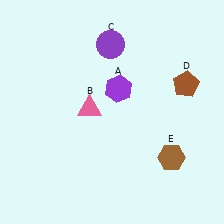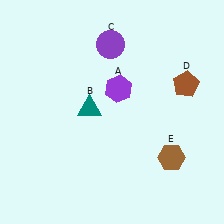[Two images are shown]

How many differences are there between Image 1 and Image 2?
There is 1 difference between the two images.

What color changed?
The triangle (B) changed from pink in Image 1 to teal in Image 2.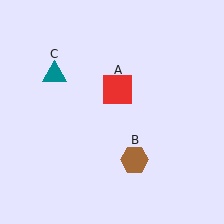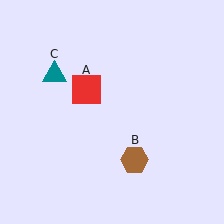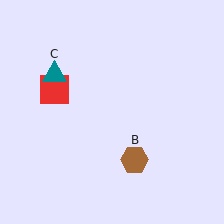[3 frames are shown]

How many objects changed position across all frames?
1 object changed position: red square (object A).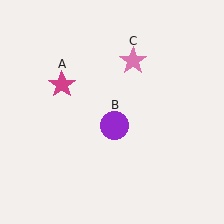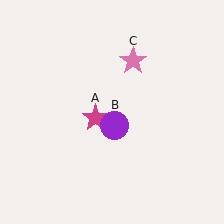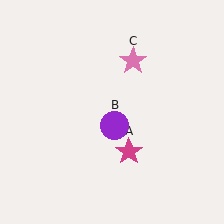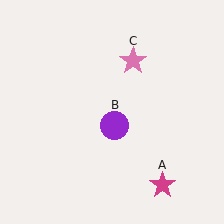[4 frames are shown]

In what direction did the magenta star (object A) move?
The magenta star (object A) moved down and to the right.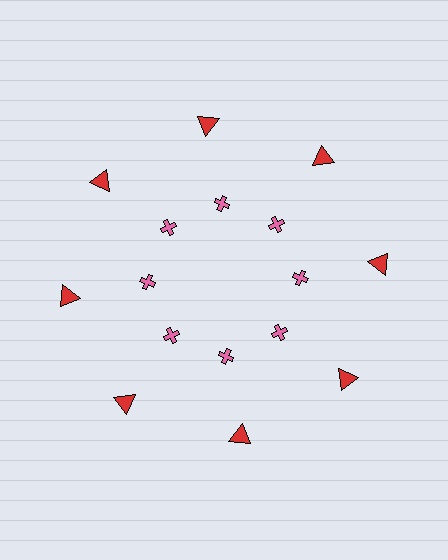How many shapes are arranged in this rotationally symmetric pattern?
There are 16 shapes, arranged in 8 groups of 2.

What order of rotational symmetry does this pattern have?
This pattern has 8-fold rotational symmetry.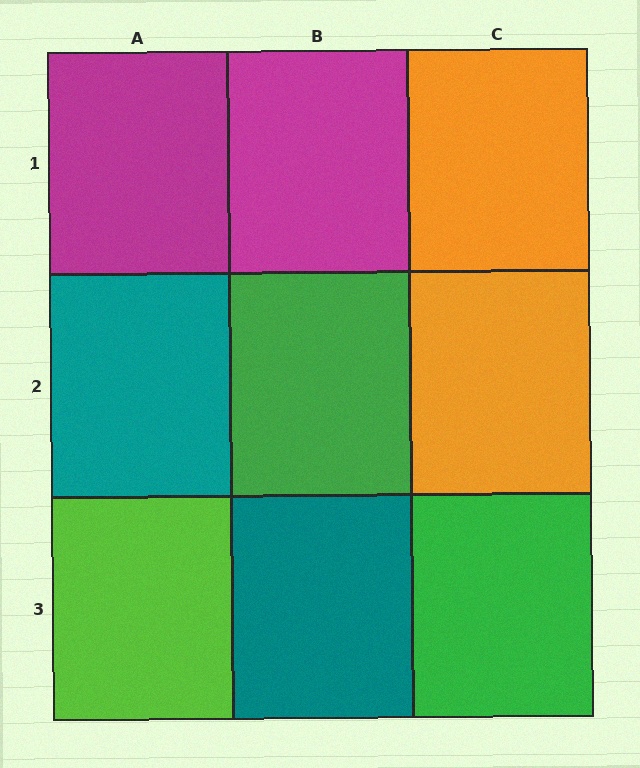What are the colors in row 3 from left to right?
Lime, teal, green.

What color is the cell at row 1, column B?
Magenta.